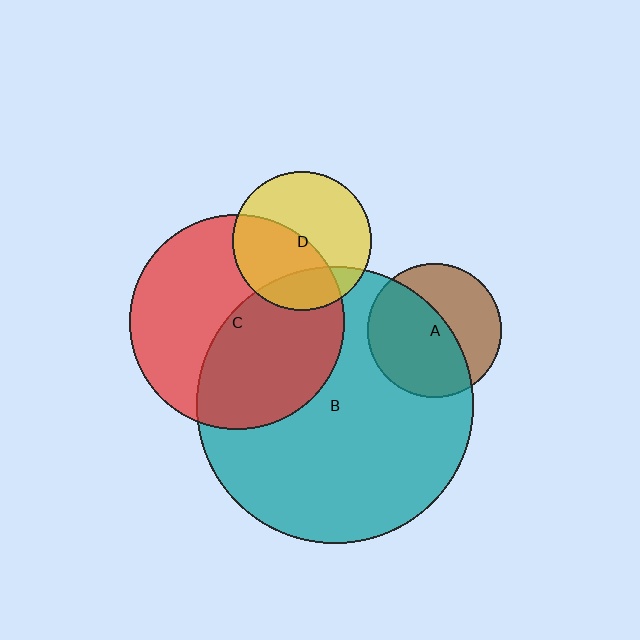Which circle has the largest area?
Circle B (teal).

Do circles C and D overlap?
Yes.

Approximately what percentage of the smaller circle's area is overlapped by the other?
Approximately 45%.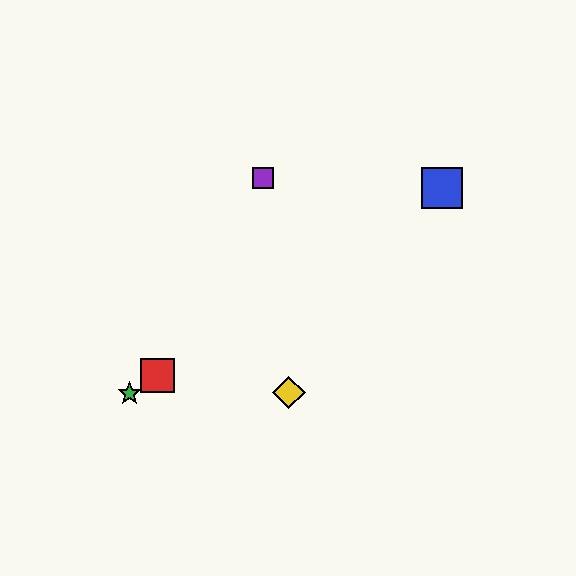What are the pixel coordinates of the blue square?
The blue square is at (442, 188).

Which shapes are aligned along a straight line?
The red square, the blue square, the green star are aligned along a straight line.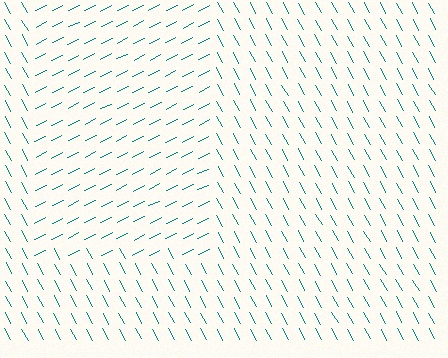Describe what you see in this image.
The image is filled with small teal line segments. A rectangle region in the image has lines oriented differently from the surrounding lines, creating a visible texture boundary.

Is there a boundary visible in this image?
Yes, there is a texture boundary formed by a change in line orientation.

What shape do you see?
I see a rectangle.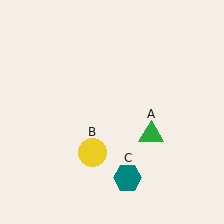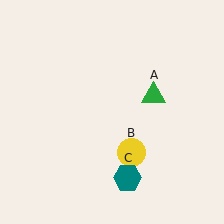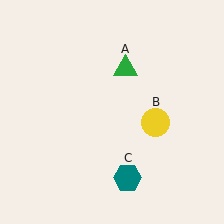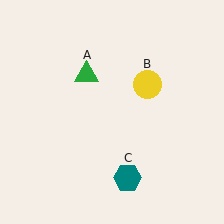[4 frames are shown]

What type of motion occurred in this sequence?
The green triangle (object A), yellow circle (object B) rotated counterclockwise around the center of the scene.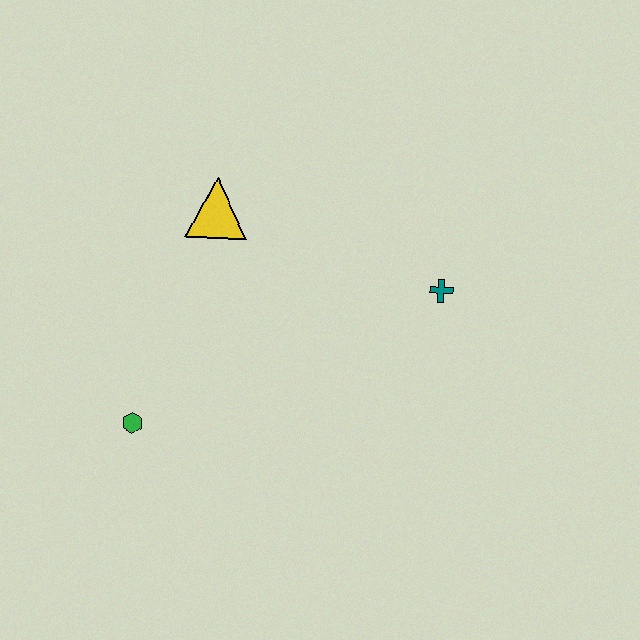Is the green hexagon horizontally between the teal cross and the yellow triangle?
No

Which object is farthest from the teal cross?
The green hexagon is farthest from the teal cross.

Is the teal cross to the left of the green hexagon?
No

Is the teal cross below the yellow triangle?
Yes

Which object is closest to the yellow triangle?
The green hexagon is closest to the yellow triangle.